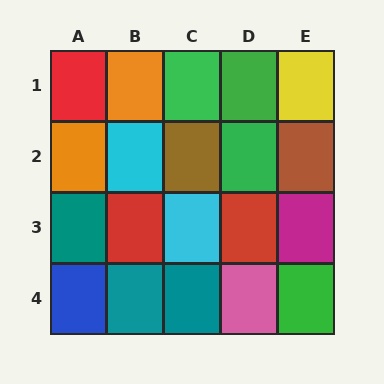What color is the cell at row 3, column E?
Magenta.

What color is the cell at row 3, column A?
Teal.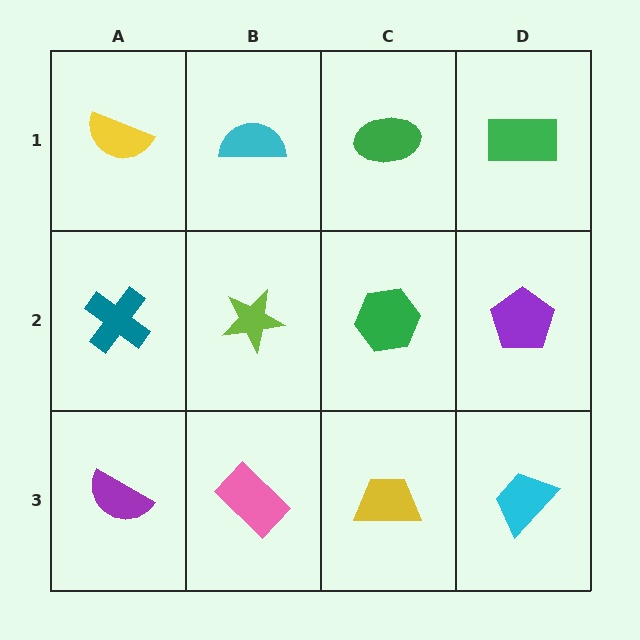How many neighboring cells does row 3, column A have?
2.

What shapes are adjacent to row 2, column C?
A green ellipse (row 1, column C), a yellow trapezoid (row 3, column C), a lime star (row 2, column B), a purple pentagon (row 2, column D).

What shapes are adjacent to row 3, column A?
A teal cross (row 2, column A), a pink rectangle (row 3, column B).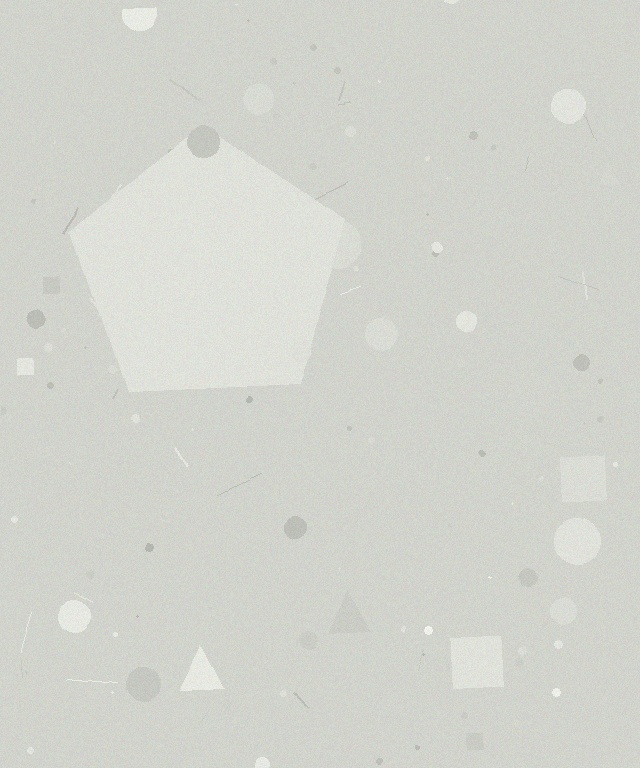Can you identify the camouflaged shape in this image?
The camouflaged shape is a pentagon.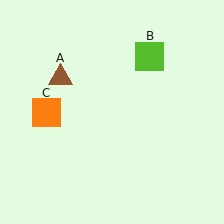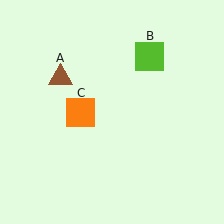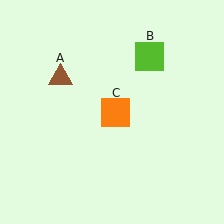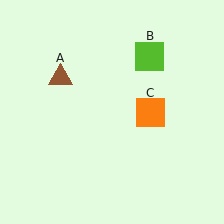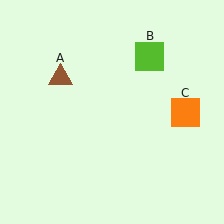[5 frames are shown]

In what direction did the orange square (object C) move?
The orange square (object C) moved right.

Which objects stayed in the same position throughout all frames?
Brown triangle (object A) and lime square (object B) remained stationary.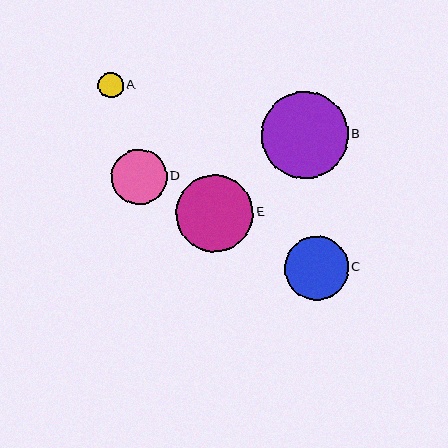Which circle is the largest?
Circle B is the largest with a size of approximately 86 pixels.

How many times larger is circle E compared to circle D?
Circle E is approximately 1.4 times the size of circle D.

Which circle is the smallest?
Circle A is the smallest with a size of approximately 25 pixels.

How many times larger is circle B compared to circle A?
Circle B is approximately 3.4 times the size of circle A.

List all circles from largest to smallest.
From largest to smallest: B, E, C, D, A.